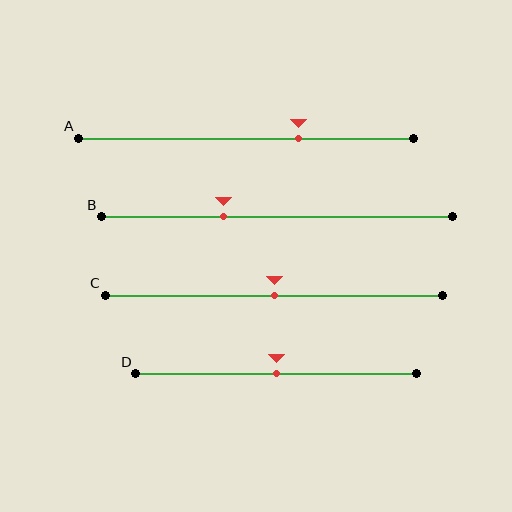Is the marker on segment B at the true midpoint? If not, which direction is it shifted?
No, the marker on segment B is shifted to the left by about 15% of the segment length.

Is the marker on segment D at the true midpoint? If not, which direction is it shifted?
Yes, the marker on segment D is at the true midpoint.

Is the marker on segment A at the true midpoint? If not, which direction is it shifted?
No, the marker on segment A is shifted to the right by about 16% of the segment length.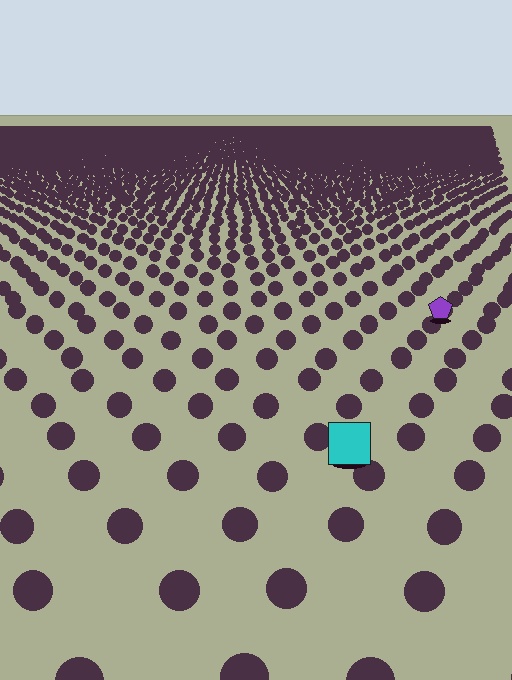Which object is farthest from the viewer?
The purple pentagon is farthest from the viewer. It appears smaller and the ground texture around it is denser.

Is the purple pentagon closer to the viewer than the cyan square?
No. The cyan square is closer — you can tell from the texture gradient: the ground texture is coarser near it.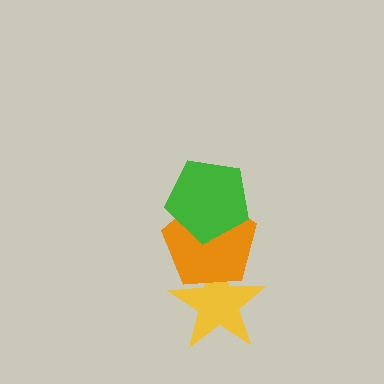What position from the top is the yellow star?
The yellow star is 3rd from the top.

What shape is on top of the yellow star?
The orange pentagon is on top of the yellow star.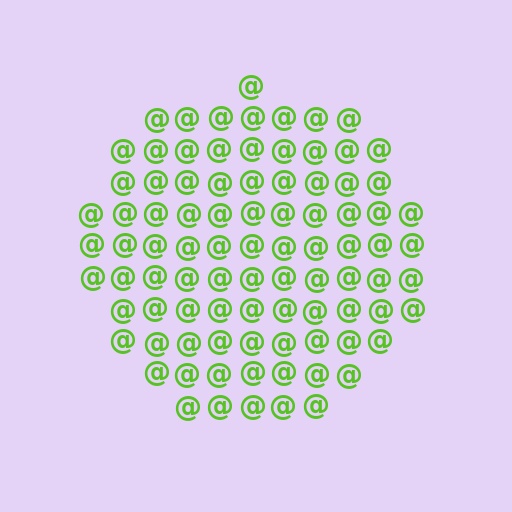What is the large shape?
The large shape is a circle.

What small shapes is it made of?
It is made of small at signs.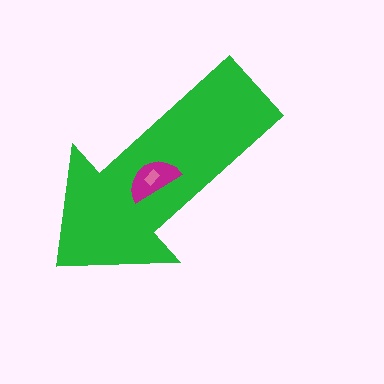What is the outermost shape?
The green arrow.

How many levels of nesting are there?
3.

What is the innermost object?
The pink rectangle.